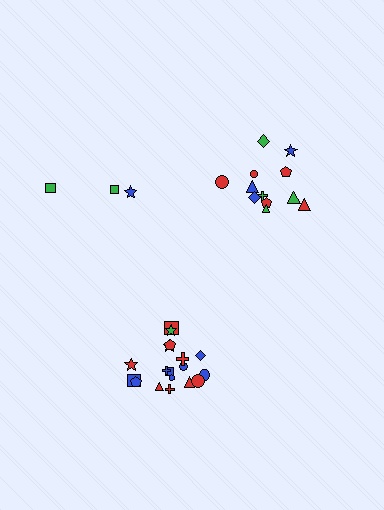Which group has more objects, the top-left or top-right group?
The top-right group.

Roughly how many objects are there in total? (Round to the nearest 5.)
Roughly 35 objects in total.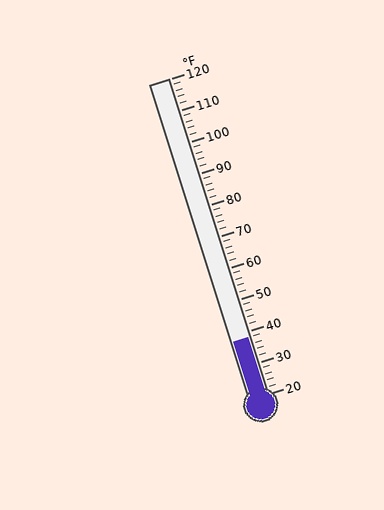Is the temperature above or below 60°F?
The temperature is below 60°F.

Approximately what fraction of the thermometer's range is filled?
The thermometer is filled to approximately 20% of its range.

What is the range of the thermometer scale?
The thermometer scale ranges from 20°F to 120°F.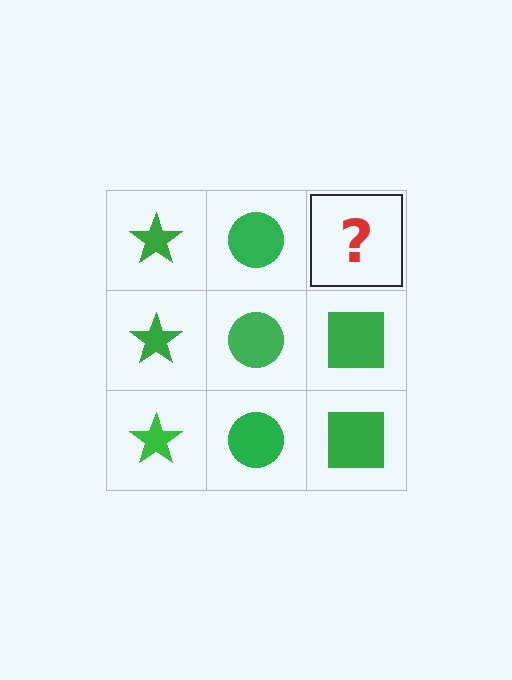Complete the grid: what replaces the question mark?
The question mark should be replaced with a green square.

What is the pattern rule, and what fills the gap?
The rule is that each column has a consistent shape. The gap should be filled with a green square.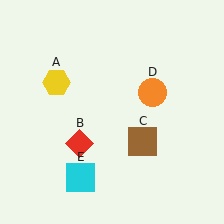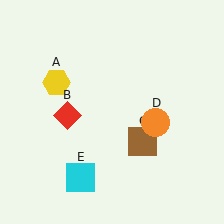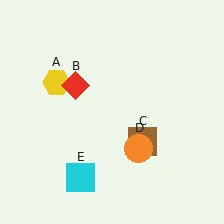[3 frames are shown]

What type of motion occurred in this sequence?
The red diamond (object B), orange circle (object D) rotated clockwise around the center of the scene.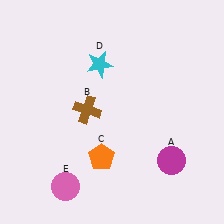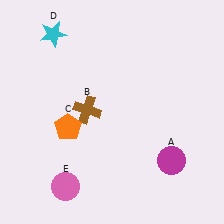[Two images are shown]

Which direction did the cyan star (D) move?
The cyan star (D) moved left.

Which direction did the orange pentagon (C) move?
The orange pentagon (C) moved left.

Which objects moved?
The objects that moved are: the orange pentagon (C), the cyan star (D).